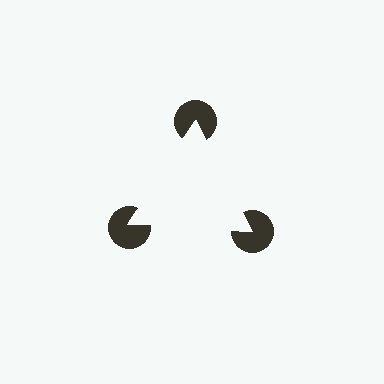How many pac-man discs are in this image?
There are 3 — one at each vertex of the illusory triangle.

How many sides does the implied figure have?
3 sides.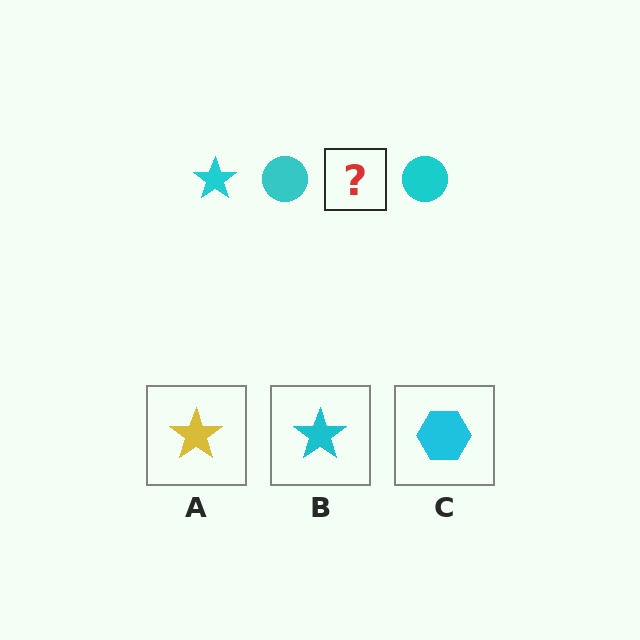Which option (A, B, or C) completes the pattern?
B.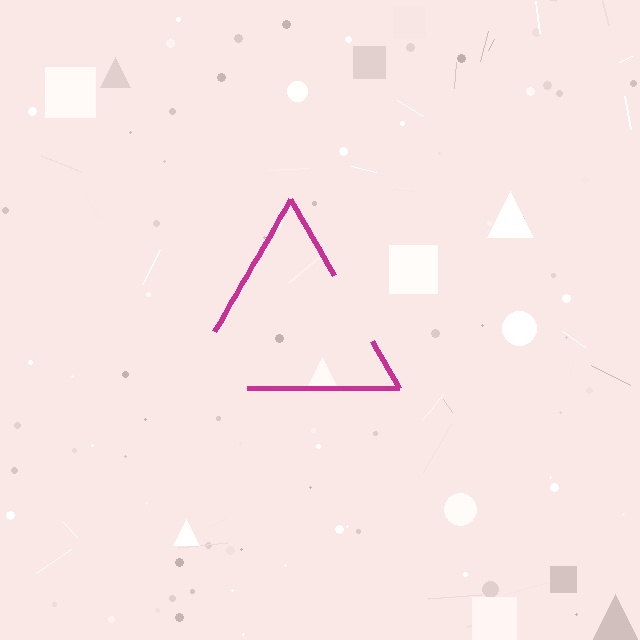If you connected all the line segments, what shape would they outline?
They would outline a triangle.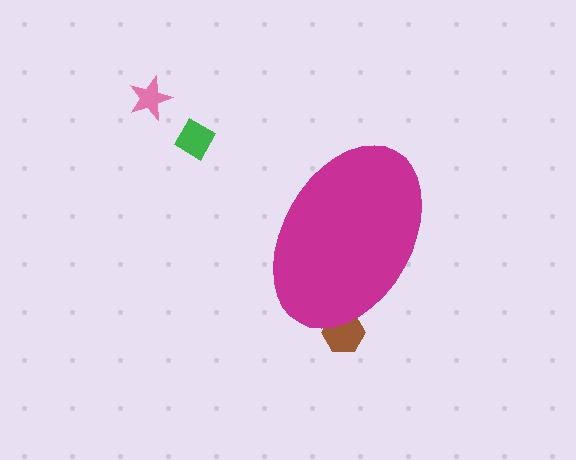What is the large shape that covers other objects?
A magenta ellipse.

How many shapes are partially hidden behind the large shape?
1 shape is partially hidden.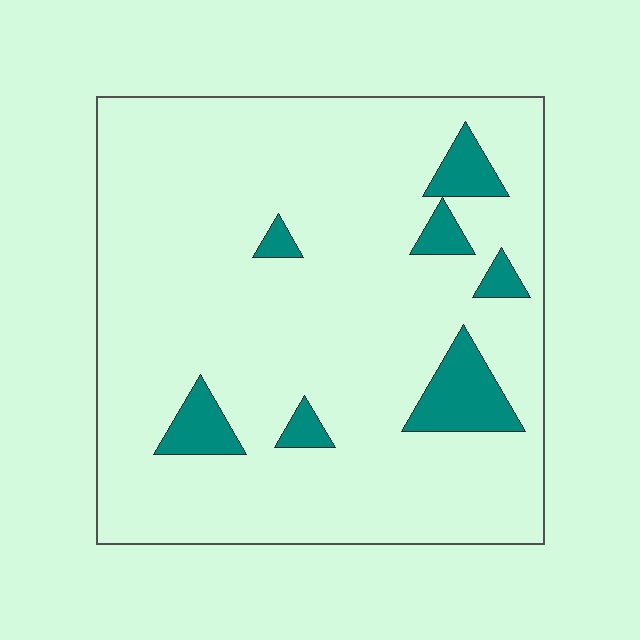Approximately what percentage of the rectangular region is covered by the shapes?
Approximately 10%.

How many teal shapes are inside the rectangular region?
7.